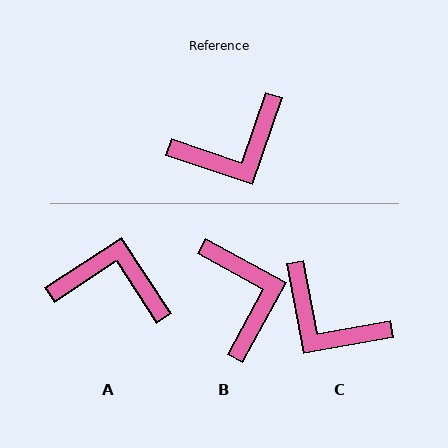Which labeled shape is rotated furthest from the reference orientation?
A, about 142 degrees away.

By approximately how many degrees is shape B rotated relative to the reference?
Approximately 80 degrees counter-clockwise.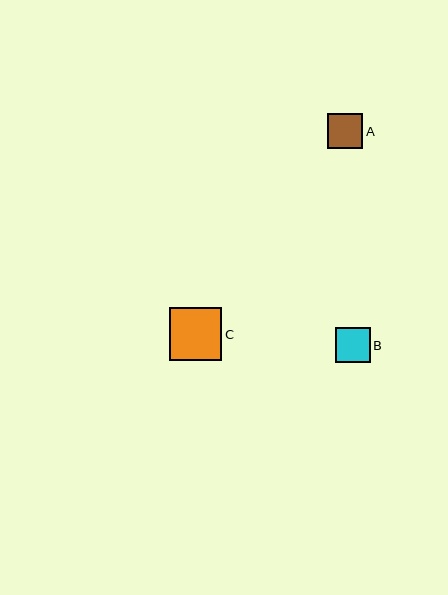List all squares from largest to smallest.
From largest to smallest: C, A, B.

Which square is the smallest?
Square B is the smallest with a size of approximately 35 pixels.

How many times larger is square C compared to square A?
Square C is approximately 1.5 times the size of square A.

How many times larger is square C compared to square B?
Square C is approximately 1.5 times the size of square B.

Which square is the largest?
Square C is the largest with a size of approximately 52 pixels.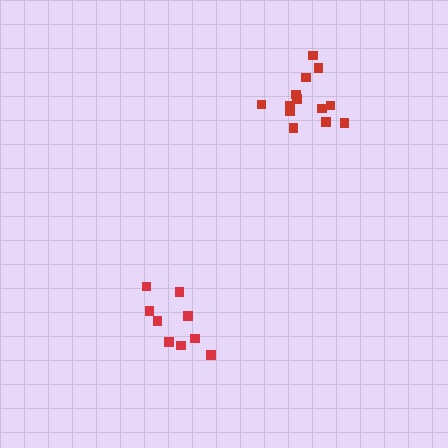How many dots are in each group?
Group 1: 9 dots, Group 2: 13 dots (22 total).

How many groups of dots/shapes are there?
There are 2 groups.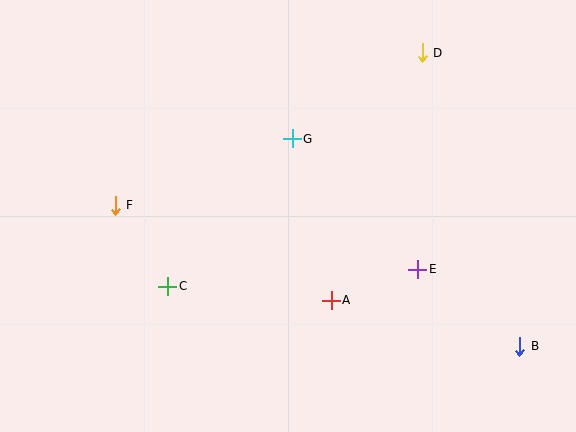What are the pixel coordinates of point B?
Point B is at (520, 346).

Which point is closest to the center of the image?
Point G at (292, 139) is closest to the center.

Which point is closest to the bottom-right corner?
Point B is closest to the bottom-right corner.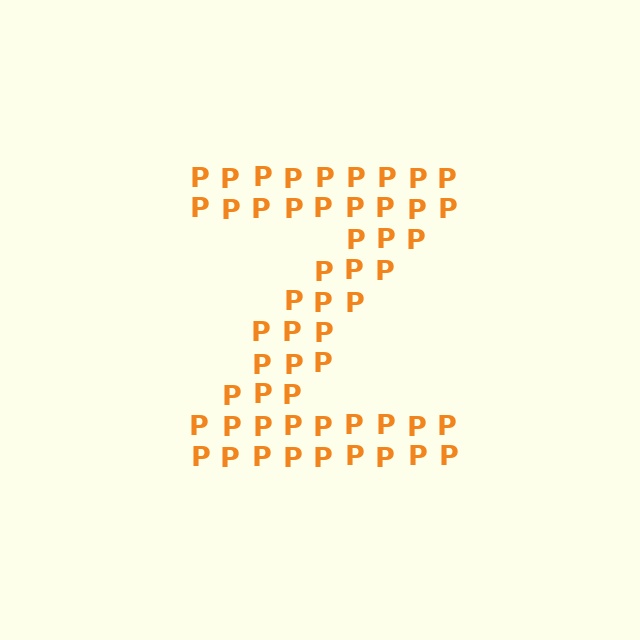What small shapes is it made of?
It is made of small letter P's.